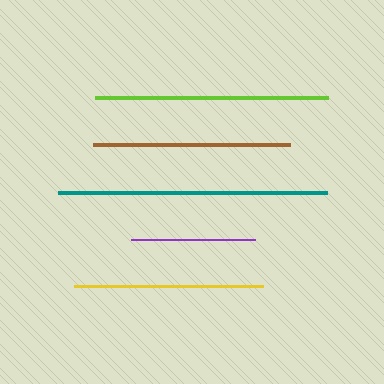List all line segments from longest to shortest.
From longest to shortest: teal, lime, brown, yellow, purple.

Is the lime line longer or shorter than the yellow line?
The lime line is longer than the yellow line.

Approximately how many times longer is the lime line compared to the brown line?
The lime line is approximately 1.2 times the length of the brown line.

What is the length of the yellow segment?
The yellow segment is approximately 189 pixels long.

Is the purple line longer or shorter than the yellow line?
The yellow line is longer than the purple line.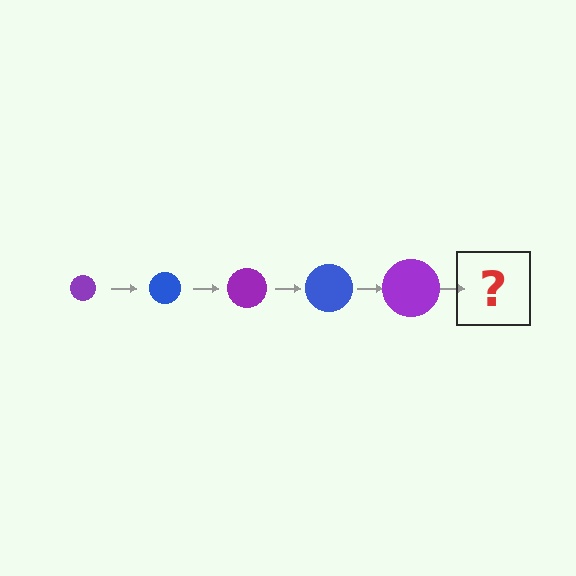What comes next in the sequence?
The next element should be a blue circle, larger than the previous one.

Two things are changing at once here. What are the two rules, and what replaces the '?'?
The two rules are that the circle grows larger each step and the color cycles through purple and blue. The '?' should be a blue circle, larger than the previous one.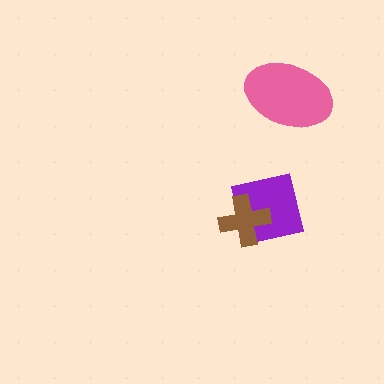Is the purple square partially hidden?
Yes, it is partially covered by another shape.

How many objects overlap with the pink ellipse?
0 objects overlap with the pink ellipse.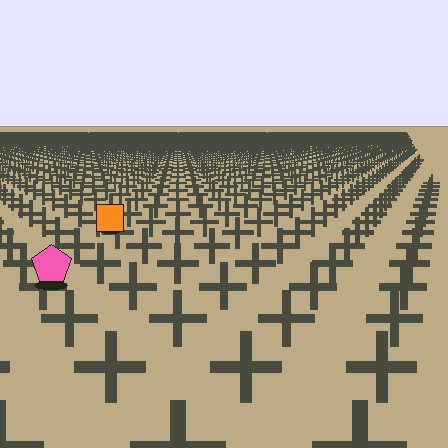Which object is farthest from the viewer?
The orange square is farthest from the viewer. It appears smaller and the ground texture around it is denser.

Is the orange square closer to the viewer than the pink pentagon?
No. The pink pentagon is closer — you can tell from the texture gradient: the ground texture is coarser near it.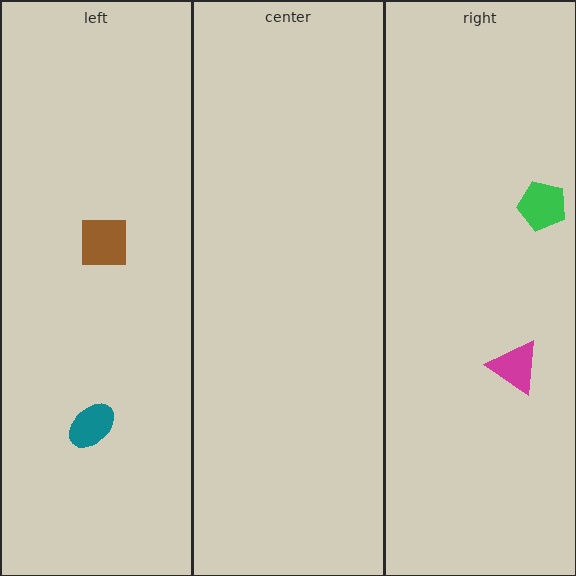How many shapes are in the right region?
2.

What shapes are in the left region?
The teal ellipse, the brown square.